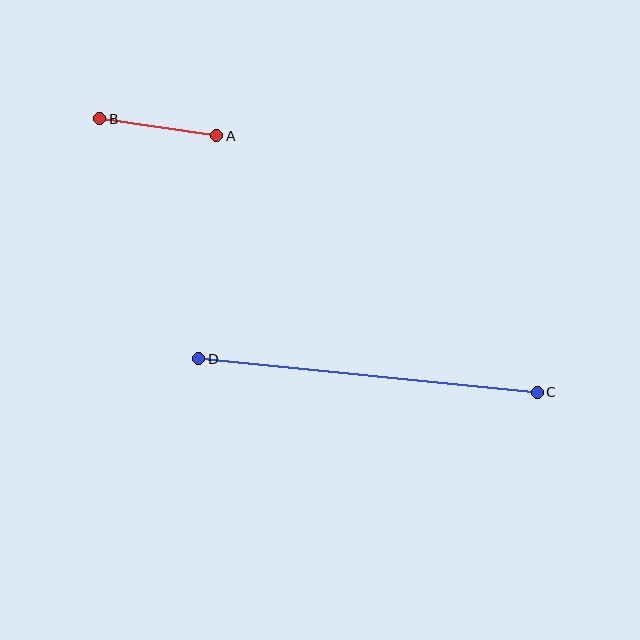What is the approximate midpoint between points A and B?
The midpoint is at approximately (158, 127) pixels.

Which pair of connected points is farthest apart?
Points C and D are farthest apart.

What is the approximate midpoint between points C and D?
The midpoint is at approximately (368, 376) pixels.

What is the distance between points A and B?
The distance is approximately 118 pixels.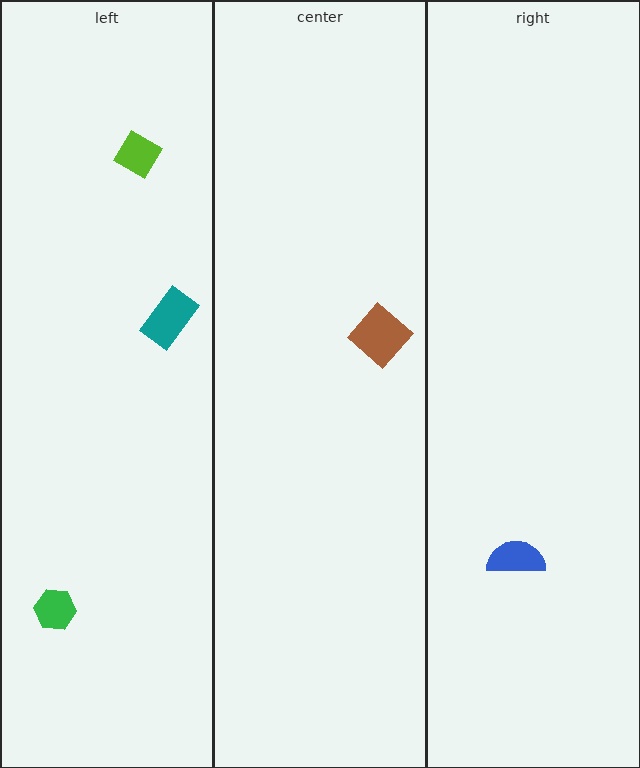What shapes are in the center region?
The brown diamond.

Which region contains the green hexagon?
The left region.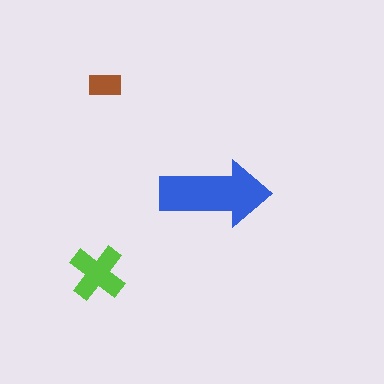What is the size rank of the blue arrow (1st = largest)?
1st.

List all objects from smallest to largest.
The brown rectangle, the lime cross, the blue arrow.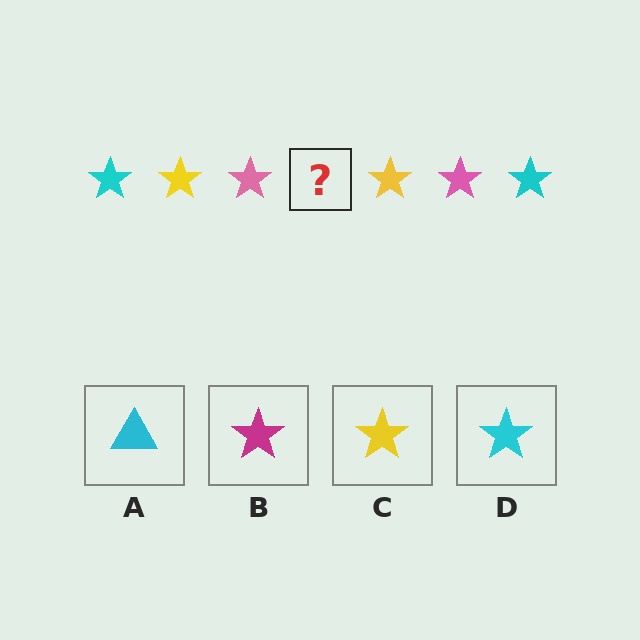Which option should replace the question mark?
Option D.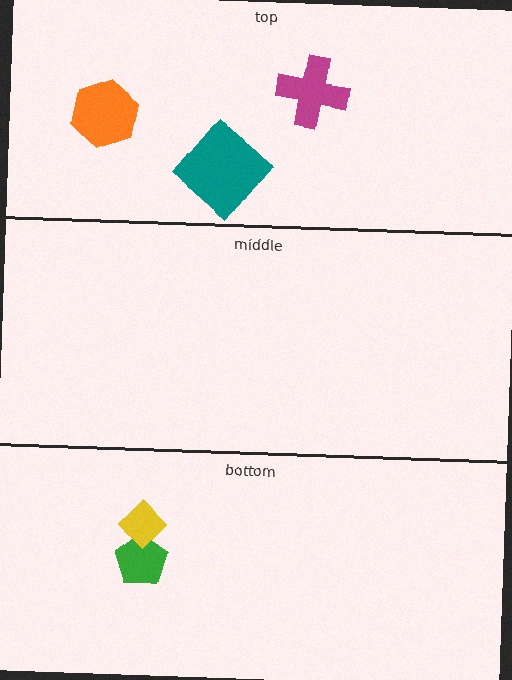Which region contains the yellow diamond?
The bottom region.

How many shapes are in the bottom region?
2.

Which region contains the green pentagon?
The bottom region.